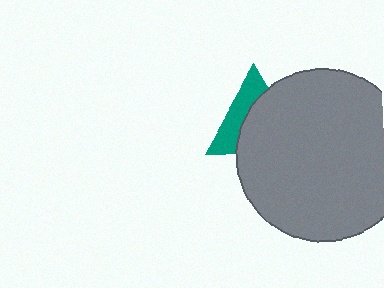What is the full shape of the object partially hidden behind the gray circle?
The partially hidden object is a teal triangle.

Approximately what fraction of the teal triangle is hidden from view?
Roughly 60% of the teal triangle is hidden behind the gray circle.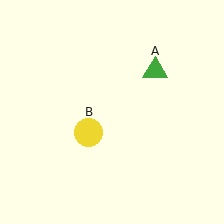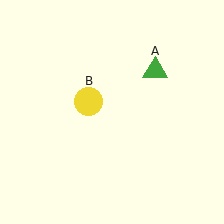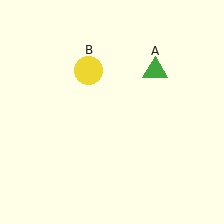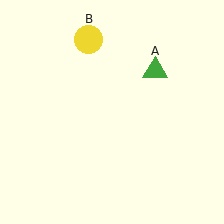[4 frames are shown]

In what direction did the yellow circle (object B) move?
The yellow circle (object B) moved up.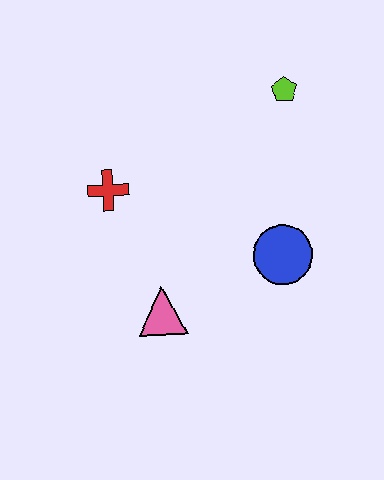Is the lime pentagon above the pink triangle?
Yes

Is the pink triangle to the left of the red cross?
No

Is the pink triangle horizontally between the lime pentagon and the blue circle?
No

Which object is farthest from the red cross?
The lime pentagon is farthest from the red cross.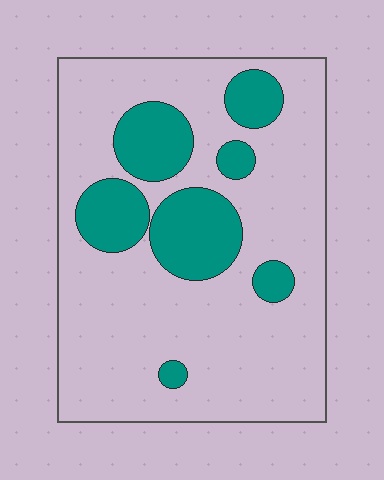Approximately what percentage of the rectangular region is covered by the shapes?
Approximately 25%.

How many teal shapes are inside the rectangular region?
7.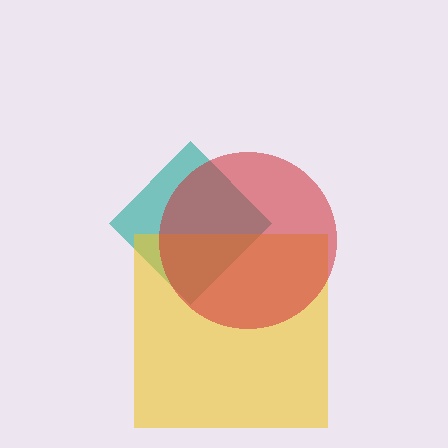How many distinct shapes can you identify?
There are 3 distinct shapes: a teal diamond, a yellow square, a red circle.